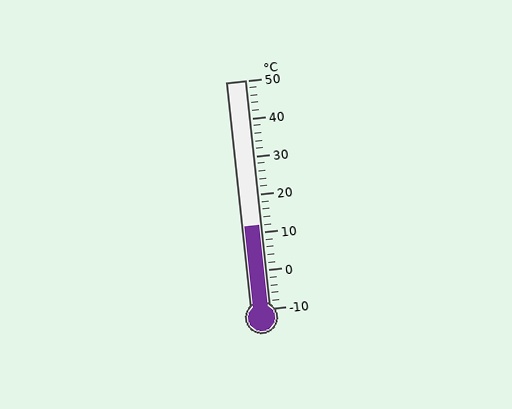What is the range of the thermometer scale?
The thermometer scale ranges from -10°C to 50°C.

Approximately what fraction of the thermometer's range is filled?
The thermometer is filled to approximately 35% of its range.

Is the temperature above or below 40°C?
The temperature is below 40°C.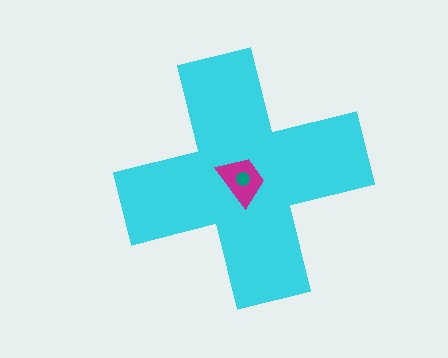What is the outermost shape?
The cyan cross.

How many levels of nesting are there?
3.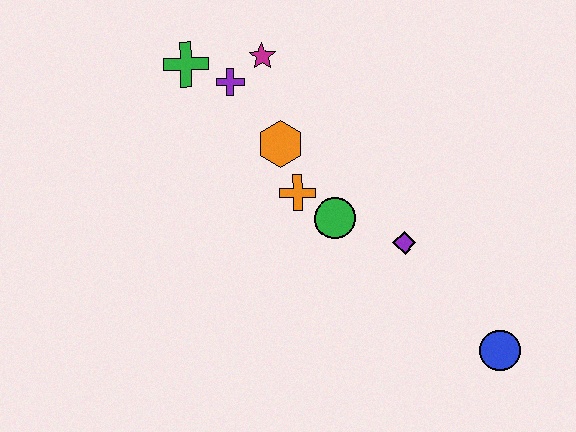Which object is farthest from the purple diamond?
The green cross is farthest from the purple diamond.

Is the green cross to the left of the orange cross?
Yes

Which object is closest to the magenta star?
The purple cross is closest to the magenta star.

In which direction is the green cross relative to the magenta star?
The green cross is to the left of the magenta star.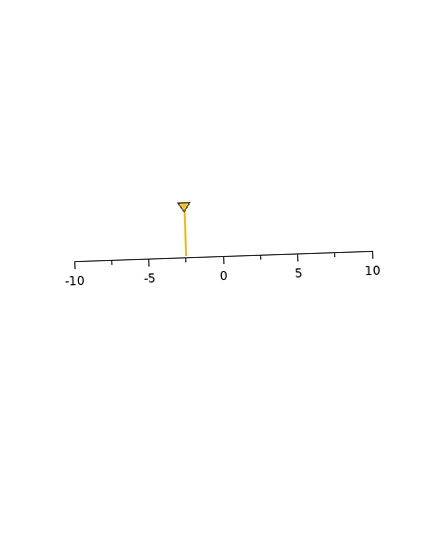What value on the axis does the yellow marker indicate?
The marker indicates approximately -2.5.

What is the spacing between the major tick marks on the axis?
The major ticks are spaced 5 apart.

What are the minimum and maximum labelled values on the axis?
The axis runs from -10 to 10.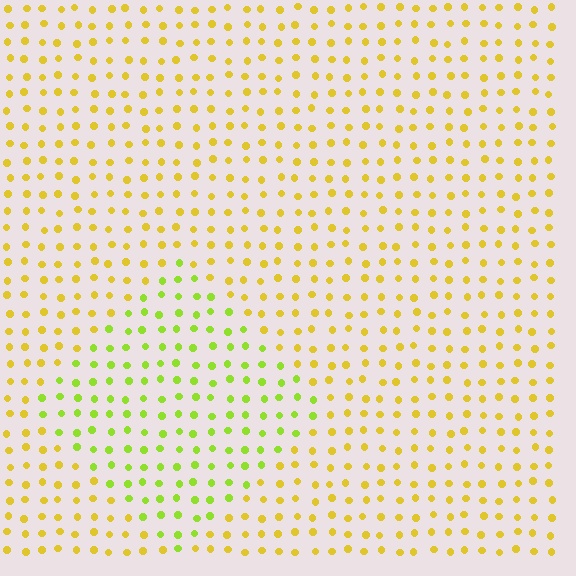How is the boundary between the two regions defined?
The boundary is defined purely by a slight shift in hue (about 36 degrees). Spacing, size, and orientation are identical on both sides.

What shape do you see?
I see a diamond.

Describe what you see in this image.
The image is filled with small yellow elements in a uniform arrangement. A diamond-shaped region is visible where the elements are tinted to a slightly different hue, forming a subtle color boundary.